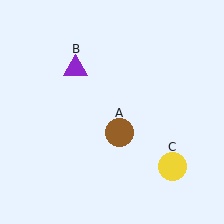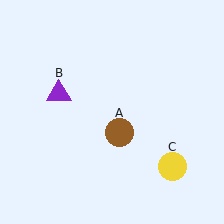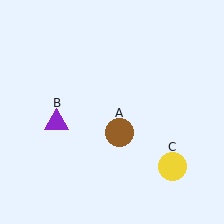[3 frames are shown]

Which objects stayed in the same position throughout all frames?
Brown circle (object A) and yellow circle (object C) remained stationary.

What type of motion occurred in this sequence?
The purple triangle (object B) rotated counterclockwise around the center of the scene.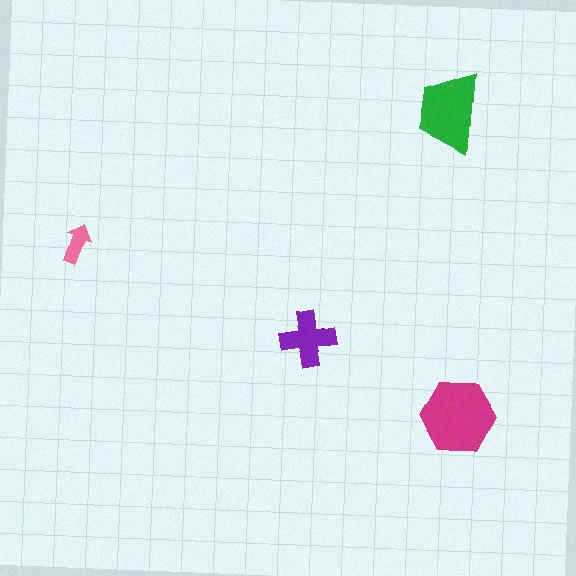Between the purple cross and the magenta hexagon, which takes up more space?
The magenta hexagon.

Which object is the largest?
The magenta hexagon.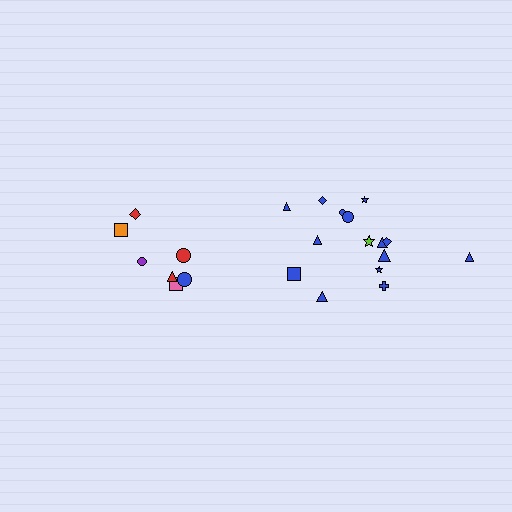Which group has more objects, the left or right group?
The right group.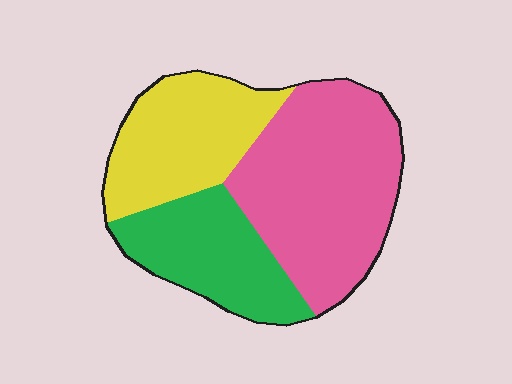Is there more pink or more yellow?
Pink.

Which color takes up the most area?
Pink, at roughly 45%.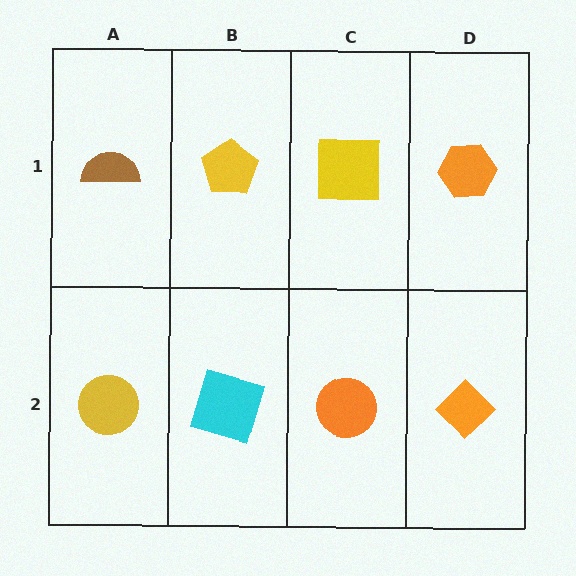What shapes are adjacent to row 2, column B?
A yellow pentagon (row 1, column B), a yellow circle (row 2, column A), an orange circle (row 2, column C).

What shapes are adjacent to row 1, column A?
A yellow circle (row 2, column A), a yellow pentagon (row 1, column B).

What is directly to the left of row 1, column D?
A yellow square.